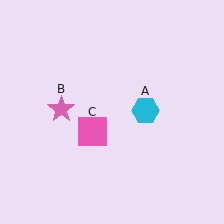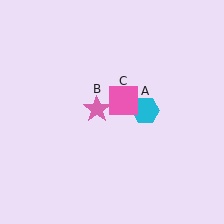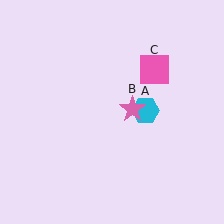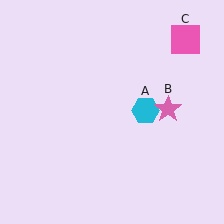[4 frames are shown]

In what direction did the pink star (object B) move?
The pink star (object B) moved right.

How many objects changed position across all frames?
2 objects changed position: pink star (object B), pink square (object C).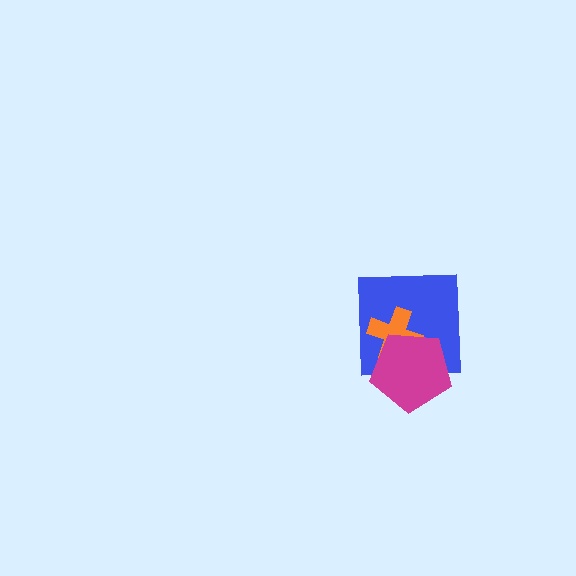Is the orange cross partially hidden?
Yes, it is partially covered by another shape.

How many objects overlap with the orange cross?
2 objects overlap with the orange cross.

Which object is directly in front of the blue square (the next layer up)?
The orange cross is directly in front of the blue square.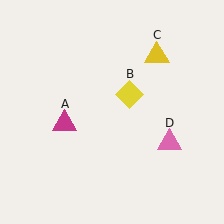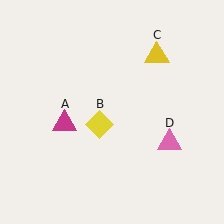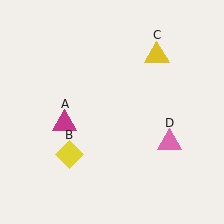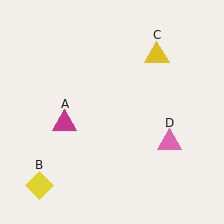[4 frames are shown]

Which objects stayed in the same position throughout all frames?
Magenta triangle (object A) and yellow triangle (object C) and pink triangle (object D) remained stationary.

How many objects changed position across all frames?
1 object changed position: yellow diamond (object B).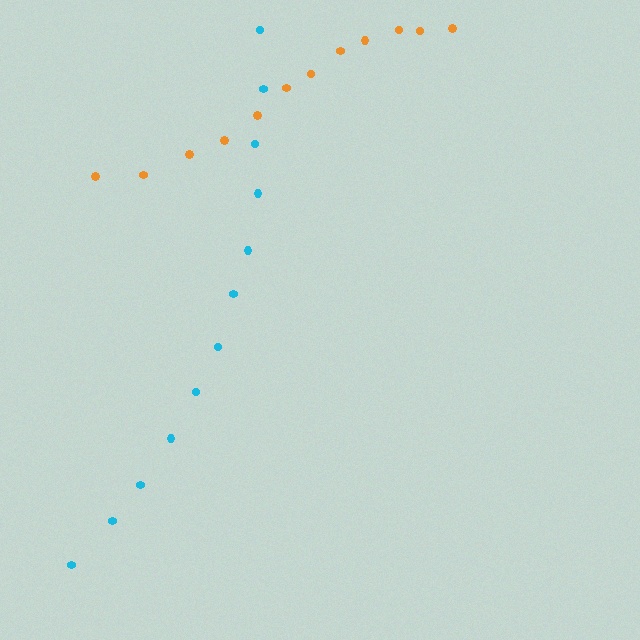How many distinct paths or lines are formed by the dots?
There are 2 distinct paths.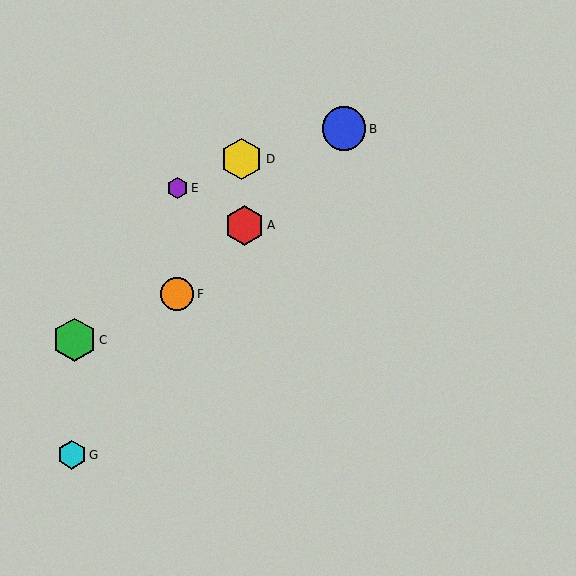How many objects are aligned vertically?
2 objects (E, F) are aligned vertically.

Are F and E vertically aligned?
Yes, both are at x≈177.